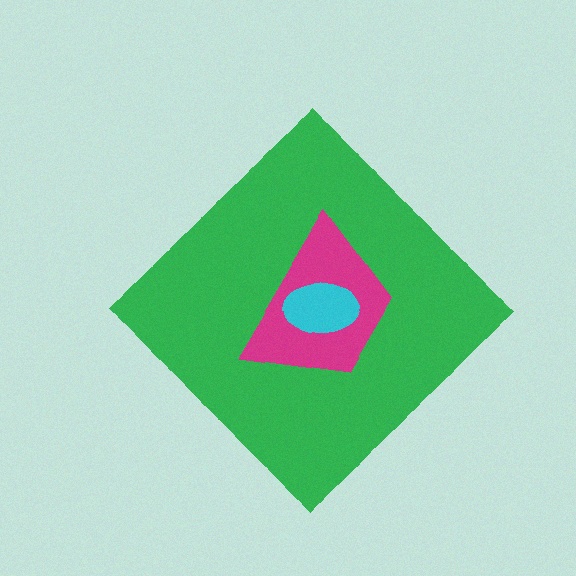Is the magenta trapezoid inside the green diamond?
Yes.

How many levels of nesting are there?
3.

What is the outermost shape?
The green diamond.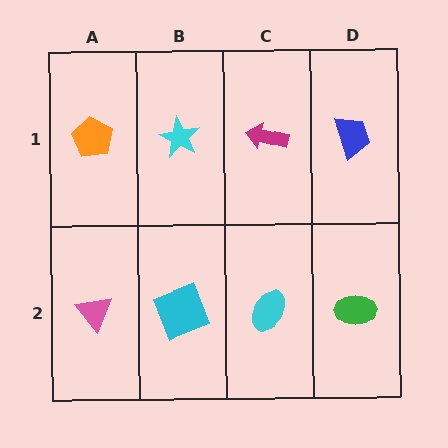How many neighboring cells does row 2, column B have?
3.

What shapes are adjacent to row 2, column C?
A magenta arrow (row 1, column C), a cyan square (row 2, column B), a green ellipse (row 2, column D).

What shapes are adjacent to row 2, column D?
A blue trapezoid (row 1, column D), a cyan ellipse (row 2, column C).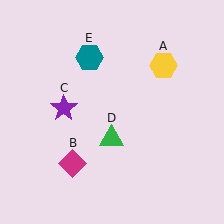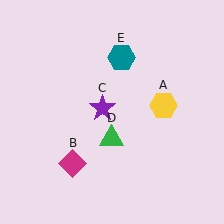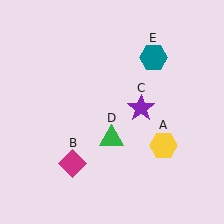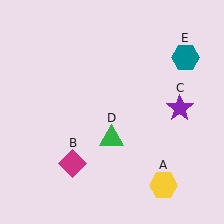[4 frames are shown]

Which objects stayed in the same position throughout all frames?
Magenta diamond (object B) and green triangle (object D) remained stationary.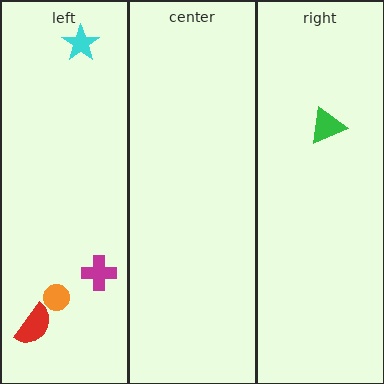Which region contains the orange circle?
The left region.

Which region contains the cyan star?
The left region.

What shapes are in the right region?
The green triangle.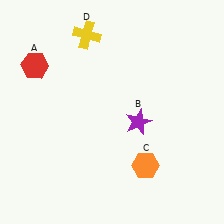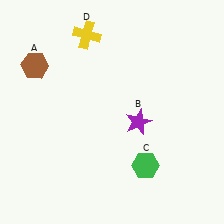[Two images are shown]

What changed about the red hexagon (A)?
In Image 1, A is red. In Image 2, it changed to brown.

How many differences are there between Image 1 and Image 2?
There are 2 differences between the two images.